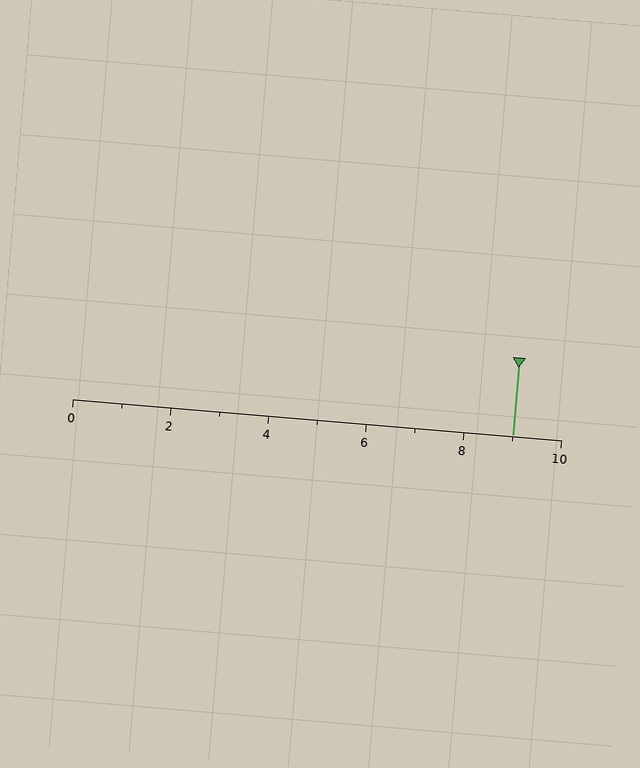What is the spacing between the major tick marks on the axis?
The major ticks are spaced 2 apart.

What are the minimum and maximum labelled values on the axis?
The axis runs from 0 to 10.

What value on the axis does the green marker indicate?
The marker indicates approximately 9.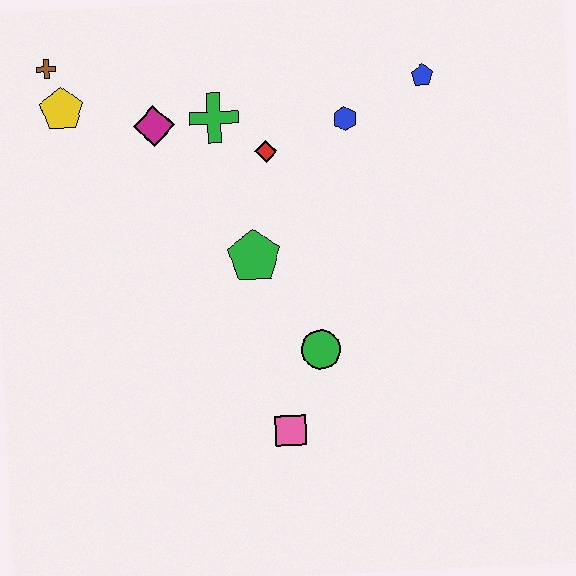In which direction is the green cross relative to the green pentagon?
The green cross is above the green pentagon.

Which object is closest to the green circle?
The pink square is closest to the green circle.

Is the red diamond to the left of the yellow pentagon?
No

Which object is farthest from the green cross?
The pink square is farthest from the green cross.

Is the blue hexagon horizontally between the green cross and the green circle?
No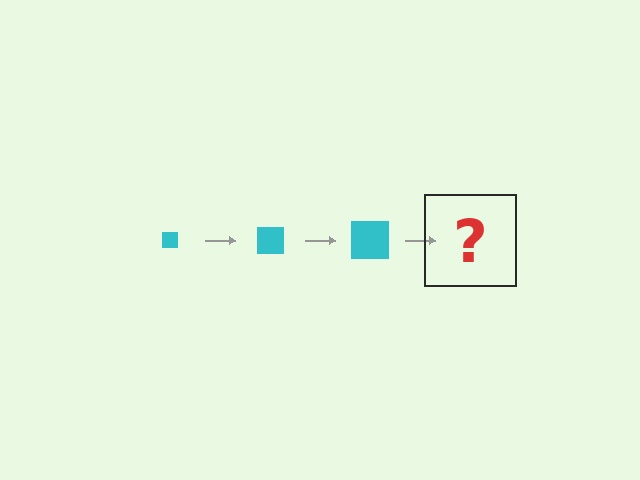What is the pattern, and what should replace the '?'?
The pattern is that the square gets progressively larger each step. The '?' should be a cyan square, larger than the previous one.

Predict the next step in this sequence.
The next step is a cyan square, larger than the previous one.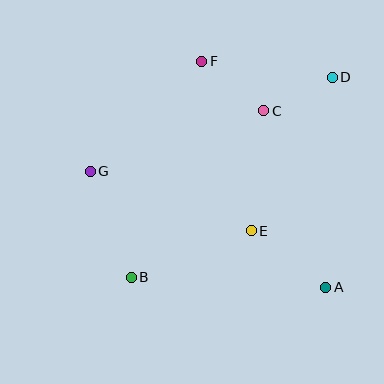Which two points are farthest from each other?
Points B and D are farthest from each other.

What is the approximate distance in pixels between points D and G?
The distance between D and G is approximately 260 pixels.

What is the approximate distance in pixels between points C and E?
The distance between C and E is approximately 120 pixels.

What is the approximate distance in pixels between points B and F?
The distance between B and F is approximately 227 pixels.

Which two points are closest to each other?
Points C and D are closest to each other.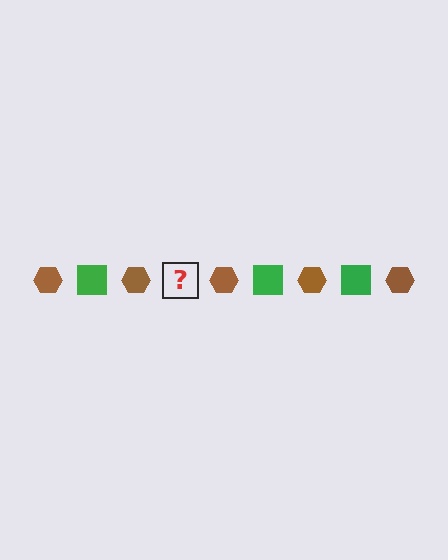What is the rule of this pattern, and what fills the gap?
The rule is that the pattern alternates between brown hexagon and green square. The gap should be filled with a green square.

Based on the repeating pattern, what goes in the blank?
The blank should be a green square.